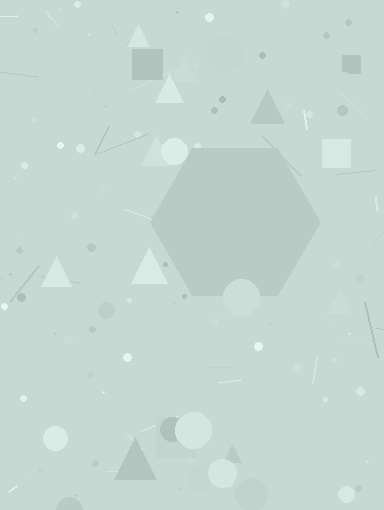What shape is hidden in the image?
A hexagon is hidden in the image.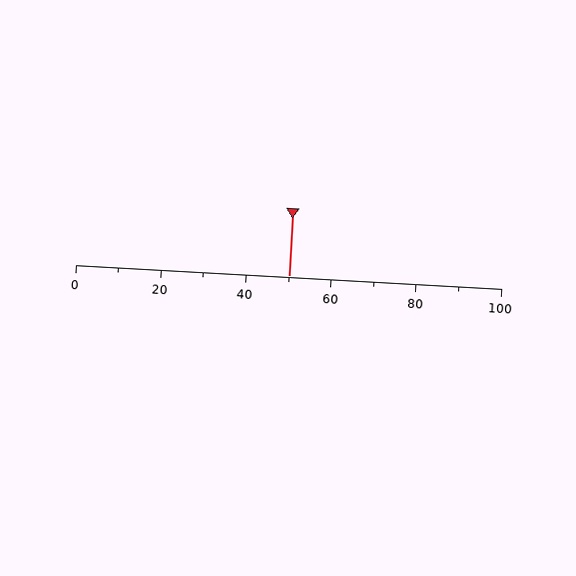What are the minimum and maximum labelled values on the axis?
The axis runs from 0 to 100.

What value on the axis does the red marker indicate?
The marker indicates approximately 50.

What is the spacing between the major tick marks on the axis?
The major ticks are spaced 20 apart.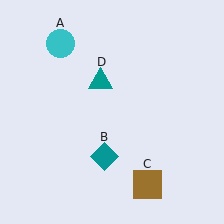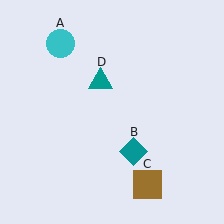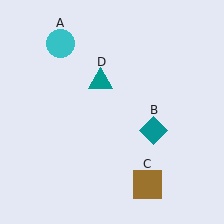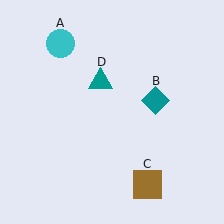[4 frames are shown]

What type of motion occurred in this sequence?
The teal diamond (object B) rotated counterclockwise around the center of the scene.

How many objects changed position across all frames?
1 object changed position: teal diamond (object B).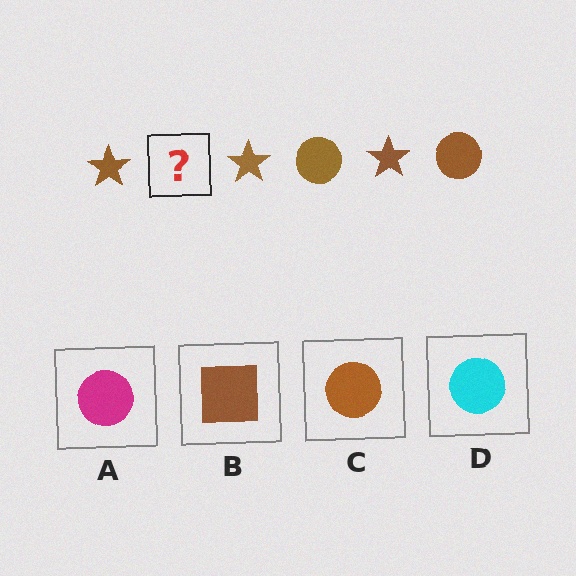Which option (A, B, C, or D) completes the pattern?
C.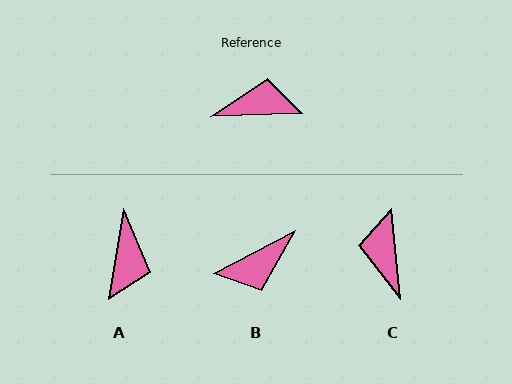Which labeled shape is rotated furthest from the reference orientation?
B, about 154 degrees away.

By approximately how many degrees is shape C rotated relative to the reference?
Approximately 94 degrees counter-clockwise.